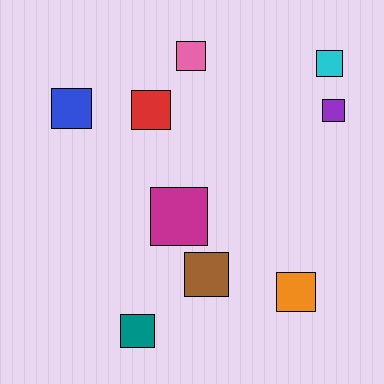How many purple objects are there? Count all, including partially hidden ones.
There is 1 purple object.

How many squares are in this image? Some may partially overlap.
There are 9 squares.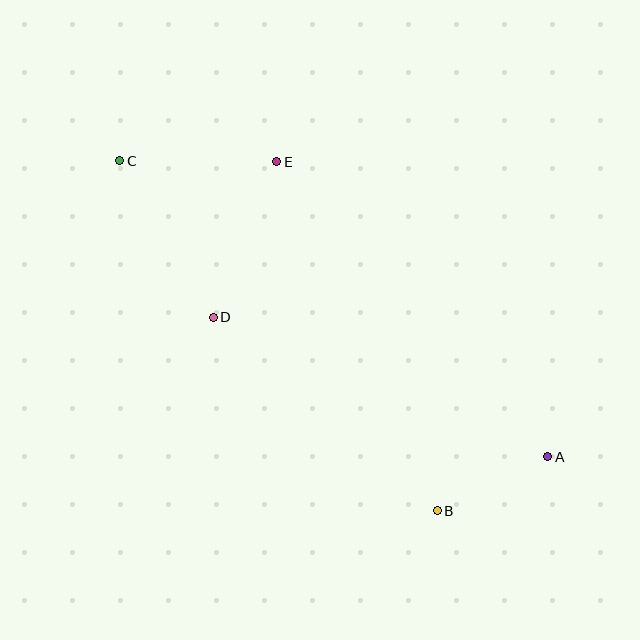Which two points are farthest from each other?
Points A and C are farthest from each other.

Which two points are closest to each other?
Points A and B are closest to each other.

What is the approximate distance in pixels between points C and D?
The distance between C and D is approximately 182 pixels.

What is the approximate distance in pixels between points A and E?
The distance between A and E is approximately 401 pixels.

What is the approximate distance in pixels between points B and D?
The distance between B and D is approximately 296 pixels.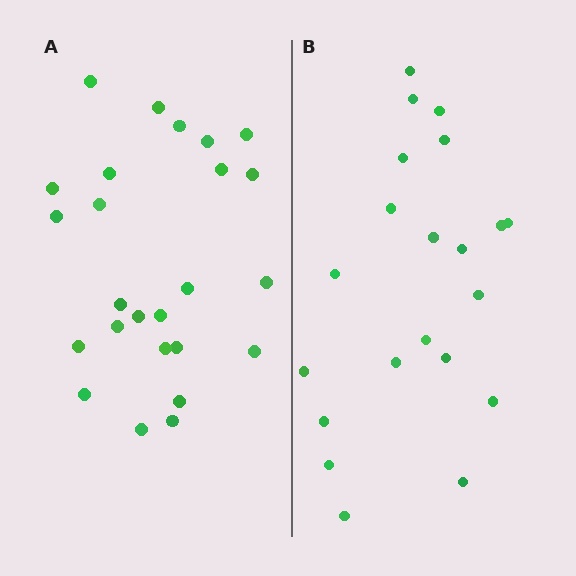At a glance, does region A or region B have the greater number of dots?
Region A (the left region) has more dots.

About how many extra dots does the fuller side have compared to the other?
Region A has about 4 more dots than region B.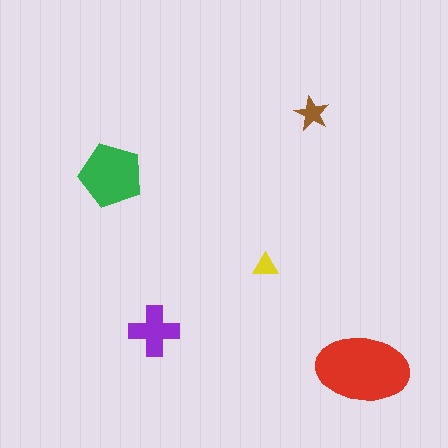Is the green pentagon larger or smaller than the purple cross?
Larger.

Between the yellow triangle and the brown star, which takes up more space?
The brown star.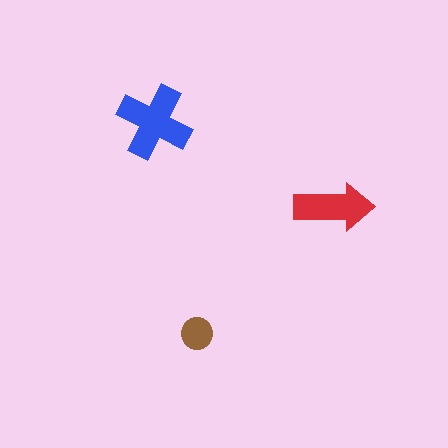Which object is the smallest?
The brown circle.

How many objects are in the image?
There are 3 objects in the image.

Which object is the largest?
The blue cross.